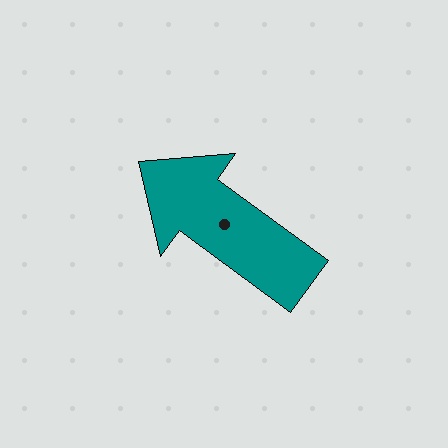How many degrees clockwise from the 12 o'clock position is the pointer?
Approximately 306 degrees.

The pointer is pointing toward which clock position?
Roughly 10 o'clock.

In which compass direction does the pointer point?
Northwest.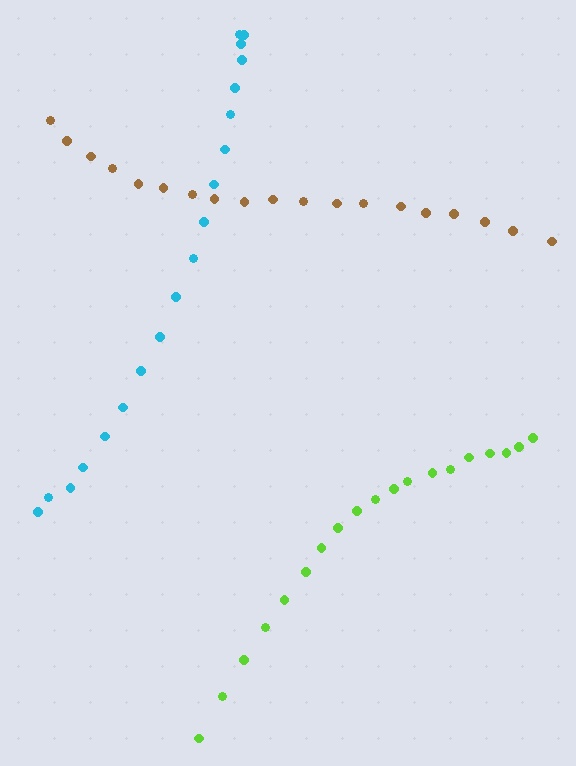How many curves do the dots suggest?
There are 3 distinct paths.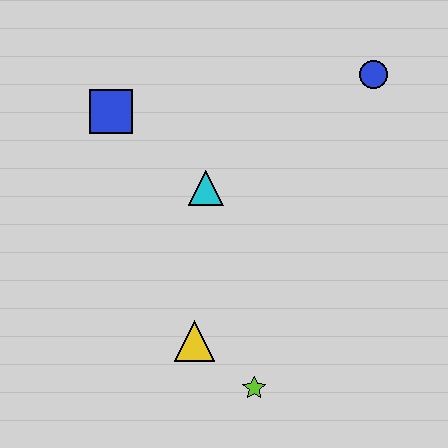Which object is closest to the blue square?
The cyan triangle is closest to the blue square.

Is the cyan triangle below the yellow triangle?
No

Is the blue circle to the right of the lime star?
Yes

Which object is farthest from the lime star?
The blue circle is farthest from the lime star.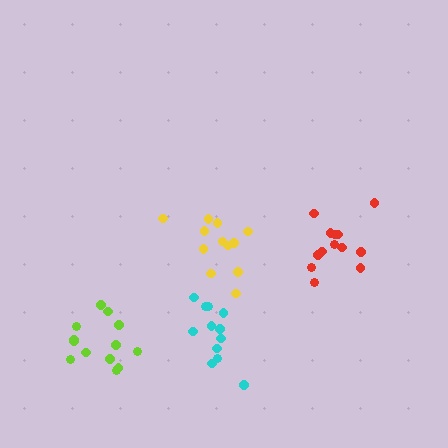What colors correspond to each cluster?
The clusters are colored: cyan, red, lime, yellow.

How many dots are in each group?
Group 1: 12 dots, Group 2: 13 dots, Group 3: 13 dots, Group 4: 12 dots (50 total).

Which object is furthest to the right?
The red cluster is rightmost.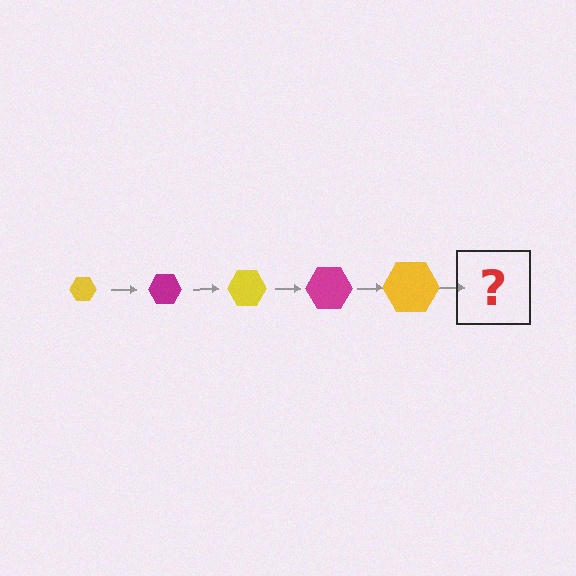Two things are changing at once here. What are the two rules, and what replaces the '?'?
The two rules are that the hexagon grows larger each step and the color cycles through yellow and magenta. The '?' should be a magenta hexagon, larger than the previous one.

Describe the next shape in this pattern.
It should be a magenta hexagon, larger than the previous one.